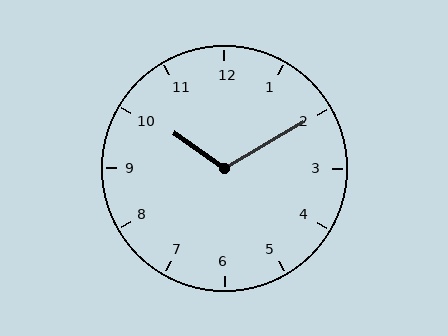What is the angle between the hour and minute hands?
Approximately 115 degrees.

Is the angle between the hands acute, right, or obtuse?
It is obtuse.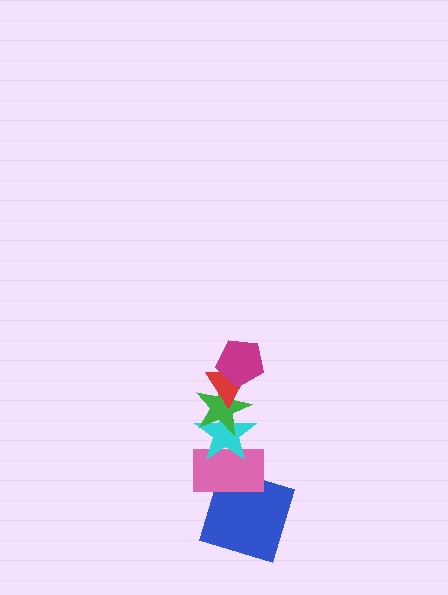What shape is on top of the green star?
The red triangle is on top of the green star.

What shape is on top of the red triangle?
The magenta pentagon is on top of the red triangle.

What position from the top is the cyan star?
The cyan star is 4th from the top.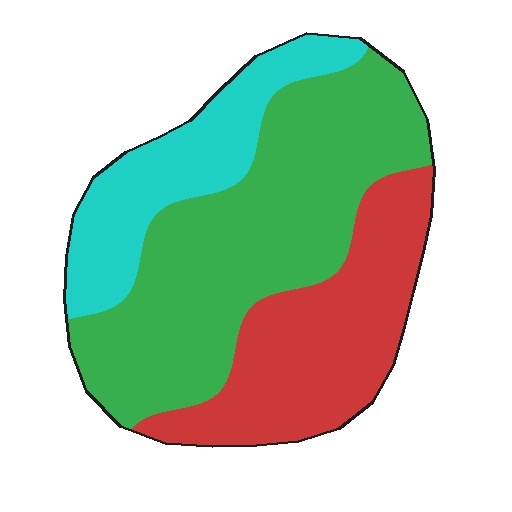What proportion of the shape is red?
Red takes up about one third (1/3) of the shape.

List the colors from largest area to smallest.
From largest to smallest: green, red, cyan.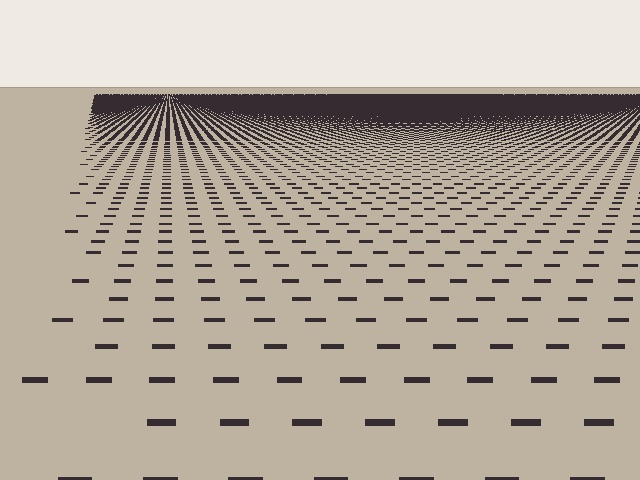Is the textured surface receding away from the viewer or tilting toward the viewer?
The surface is receding away from the viewer. Texture elements get smaller and denser toward the top.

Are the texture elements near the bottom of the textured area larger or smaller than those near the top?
Larger. Near the bottom, elements are closer to the viewer and appear at a bigger on-screen size.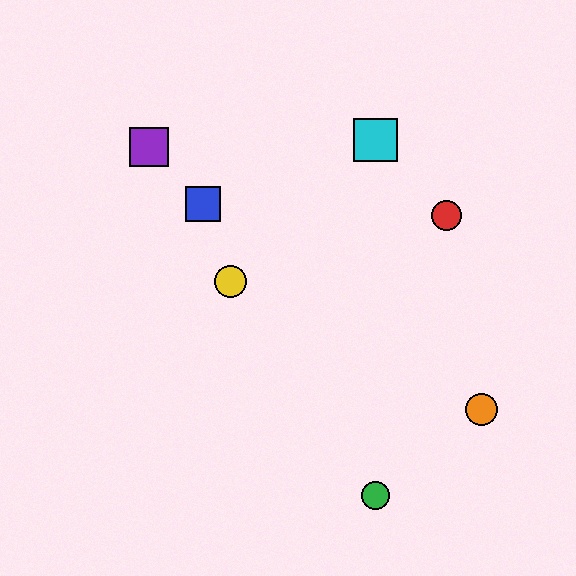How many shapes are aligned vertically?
2 shapes (the green circle, the cyan square) are aligned vertically.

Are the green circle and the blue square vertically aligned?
No, the green circle is at x≈376 and the blue square is at x≈203.